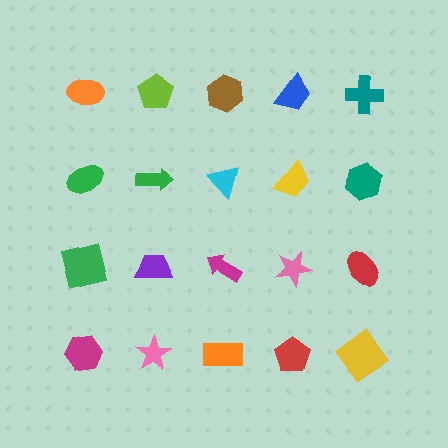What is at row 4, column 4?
A red pentagon.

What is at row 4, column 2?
A pink star.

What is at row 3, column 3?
A magenta arrow.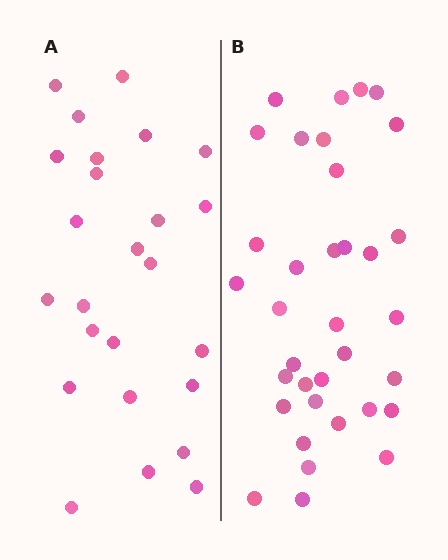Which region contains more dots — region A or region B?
Region B (the right region) has more dots.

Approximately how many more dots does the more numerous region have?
Region B has roughly 10 or so more dots than region A.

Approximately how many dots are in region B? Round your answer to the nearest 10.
About 40 dots. (The exact count is 35, which rounds to 40.)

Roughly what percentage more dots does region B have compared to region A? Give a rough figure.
About 40% more.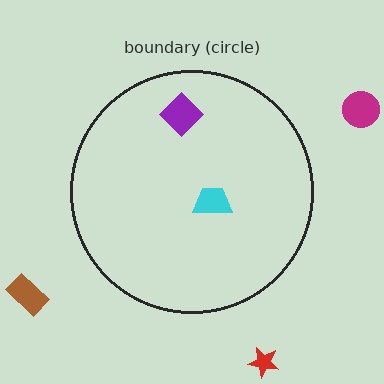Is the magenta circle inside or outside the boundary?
Outside.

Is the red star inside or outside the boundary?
Outside.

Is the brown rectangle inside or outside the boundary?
Outside.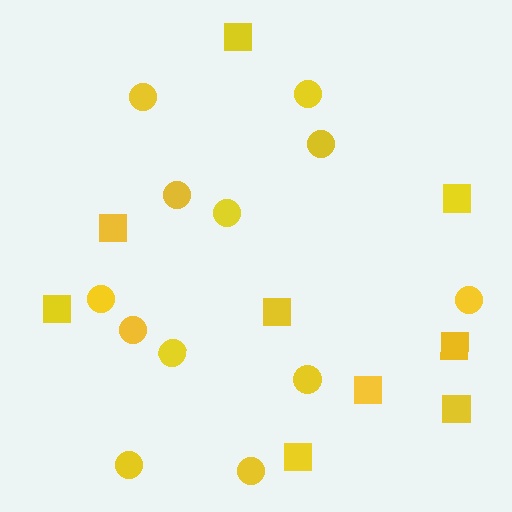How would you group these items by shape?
There are 2 groups: one group of circles (12) and one group of squares (9).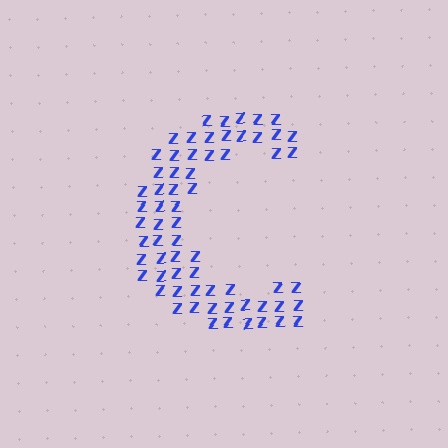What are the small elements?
The small elements are letter Z's.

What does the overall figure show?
The overall figure shows the letter C.